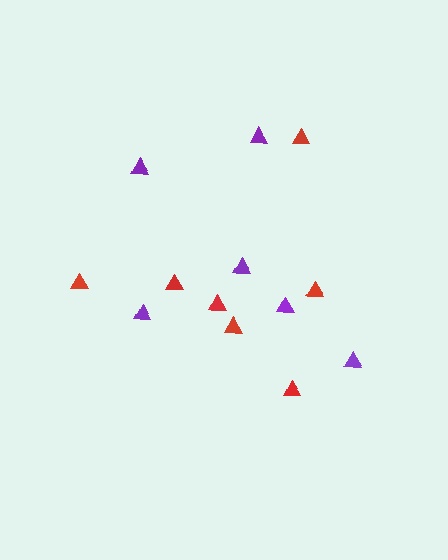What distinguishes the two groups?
There are 2 groups: one group of red triangles (7) and one group of purple triangles (6).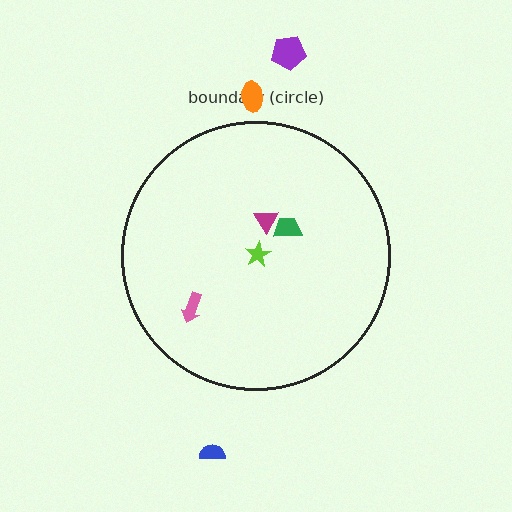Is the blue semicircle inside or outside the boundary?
Outside.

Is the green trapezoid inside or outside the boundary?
Inside.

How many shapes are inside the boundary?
4 inside, 3 outside.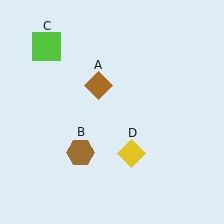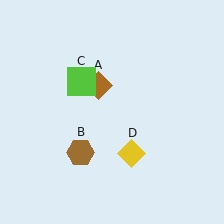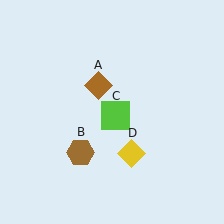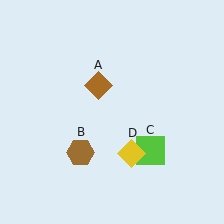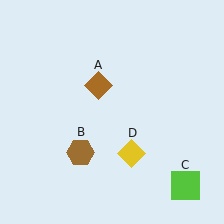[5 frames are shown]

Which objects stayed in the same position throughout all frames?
Brown diamond (object A) and brown hexagon (object B) and yellow diamond (object D) remained stationary.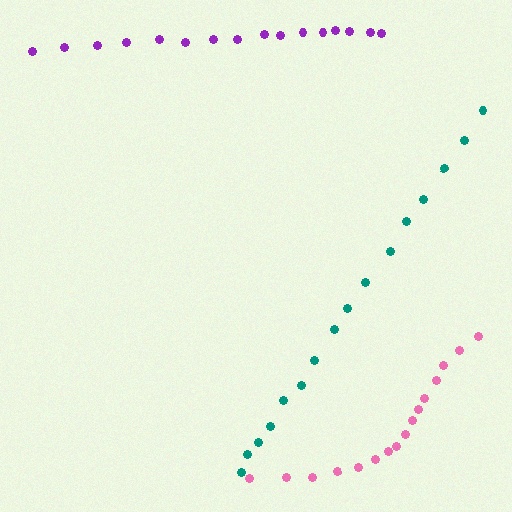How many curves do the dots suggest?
There are 3 distinct paths.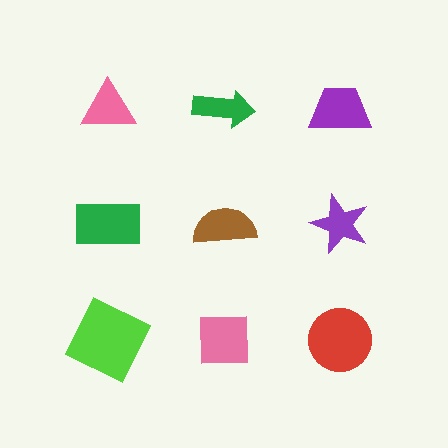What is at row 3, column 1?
A lime square.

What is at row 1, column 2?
A green arrow.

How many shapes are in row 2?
3 shapes.